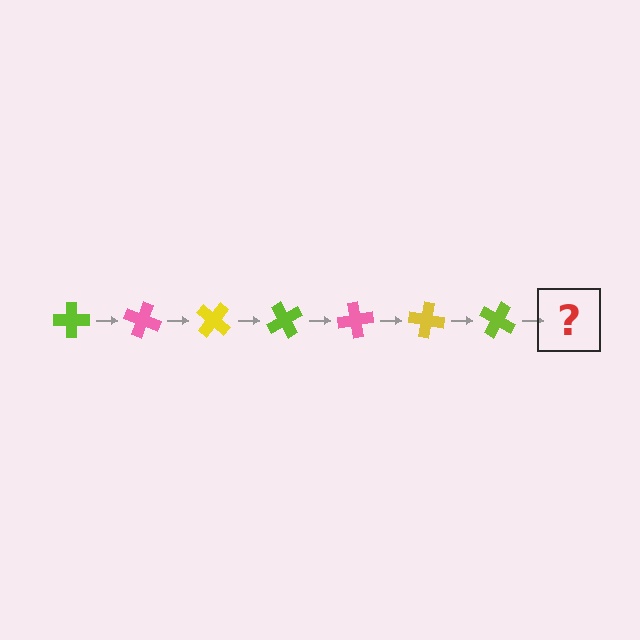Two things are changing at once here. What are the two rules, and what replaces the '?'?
The two rules are that it rotates 20 degrees each step and the color cycles through lime, pink, and yellow. The '?' should be a pink cross, rotated 140 degrees from the start.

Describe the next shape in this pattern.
It should be a pink cross, rotated 140 degrees from the start.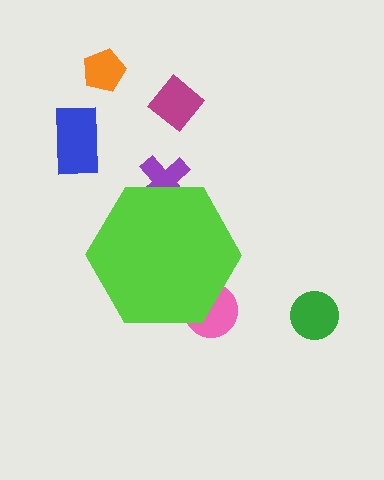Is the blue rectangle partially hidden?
No, the blue rectangle is fully visible.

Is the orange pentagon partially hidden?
No, the orange pentagon is fully visible.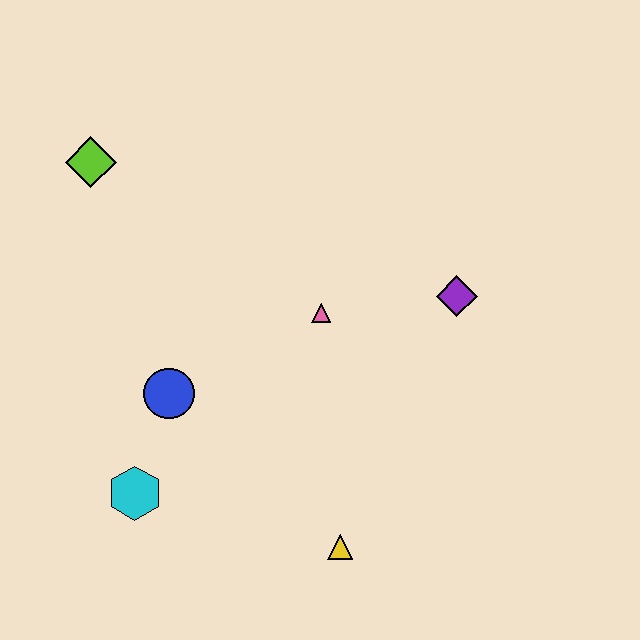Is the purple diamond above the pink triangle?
Yes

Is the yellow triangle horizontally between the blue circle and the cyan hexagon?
No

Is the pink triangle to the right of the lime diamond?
Yes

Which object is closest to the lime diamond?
The blue circle is closest to the lime diamond.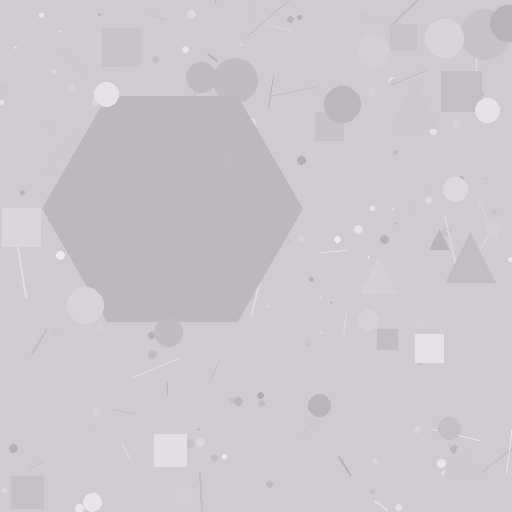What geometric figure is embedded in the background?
A hexagon is embedded in the background.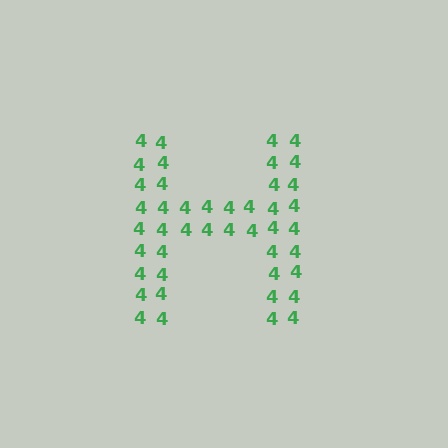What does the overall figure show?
The overall figure shows the letter H.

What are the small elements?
The small elements are digit 4's.